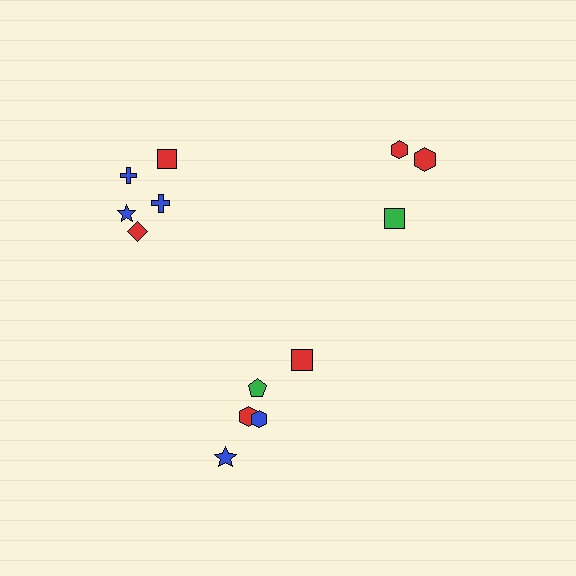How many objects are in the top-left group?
There are 5 objects.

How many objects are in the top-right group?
There are 3 objects.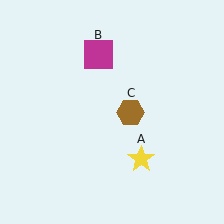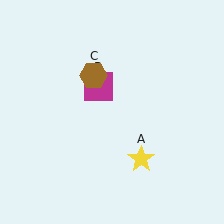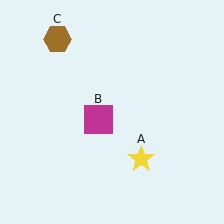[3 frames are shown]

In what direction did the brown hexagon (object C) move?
The brown hexagon (object C) moved up and to the left.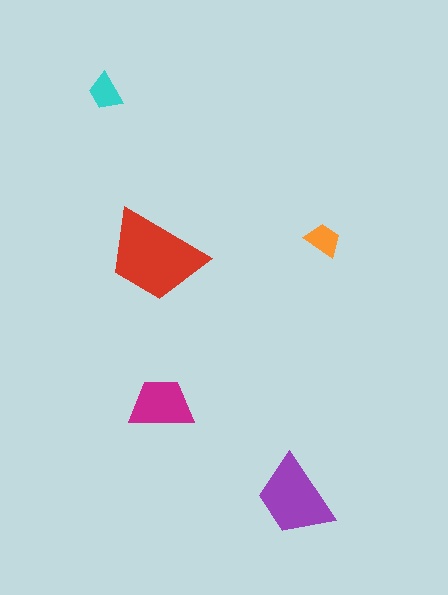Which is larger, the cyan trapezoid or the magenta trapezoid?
The magenta one.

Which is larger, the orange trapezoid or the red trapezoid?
The red one.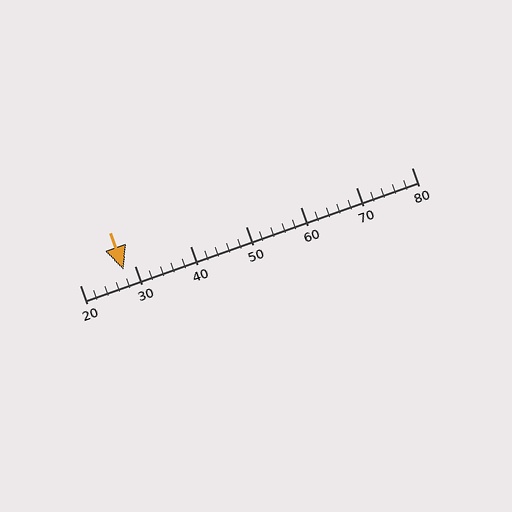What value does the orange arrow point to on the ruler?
The orange arrow points to approximately 28.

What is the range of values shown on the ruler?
The ruler shows values from 20 to 80.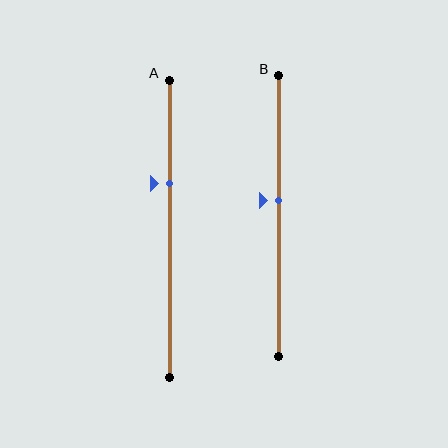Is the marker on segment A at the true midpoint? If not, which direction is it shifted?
No, the marker on segment A is shifted upward by about 15% of the segment length.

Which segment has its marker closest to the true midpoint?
Segment B has its marker closest to the true midpoint.